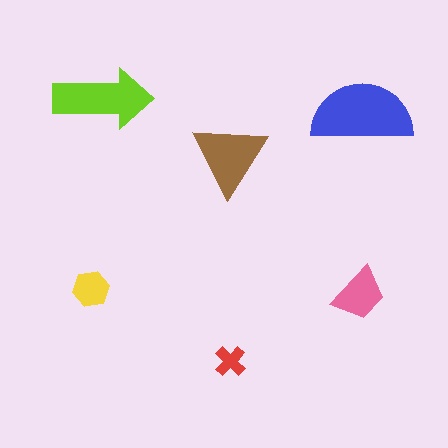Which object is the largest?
The blue semicircle.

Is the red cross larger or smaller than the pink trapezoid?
Smaller.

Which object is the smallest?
The red cross.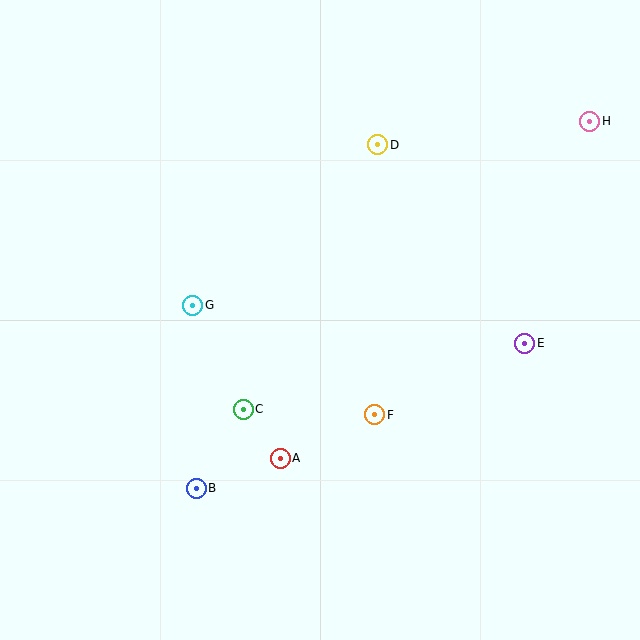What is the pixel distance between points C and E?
The distance between C and E is 289 pixels.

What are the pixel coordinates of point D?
Point D is at (378, 145).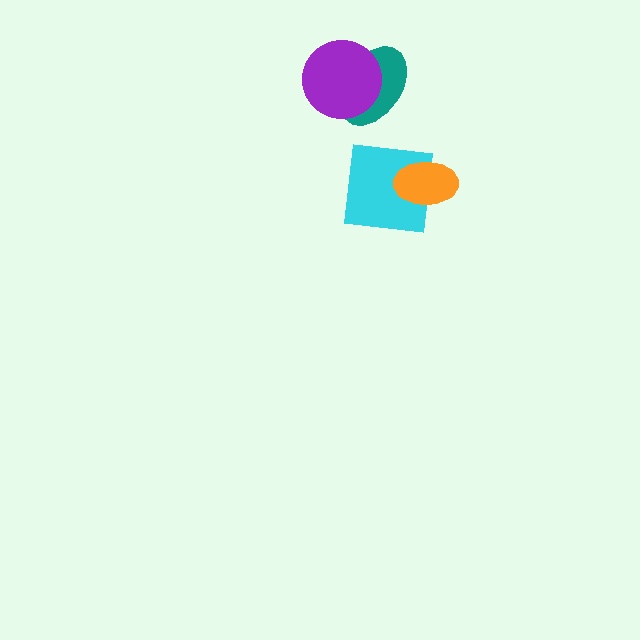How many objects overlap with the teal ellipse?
1 object overlaps with the teal ellipse.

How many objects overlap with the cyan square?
1 object overlaps with the cyan square.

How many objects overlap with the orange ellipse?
1 object overlaps with the orange ellipse.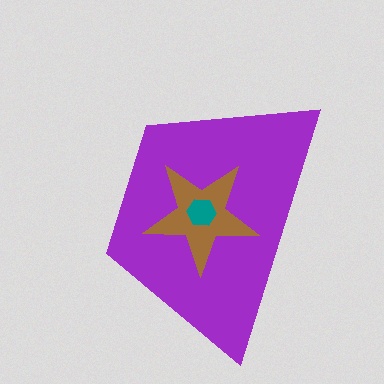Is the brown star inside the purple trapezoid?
Yes.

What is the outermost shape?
The purple trapezoid.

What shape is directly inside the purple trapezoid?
The brown star.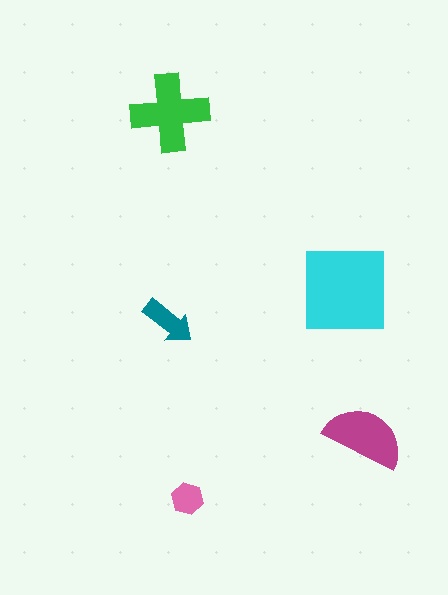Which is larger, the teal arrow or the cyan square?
The cyan square.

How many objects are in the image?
There are 5 objects in the image.